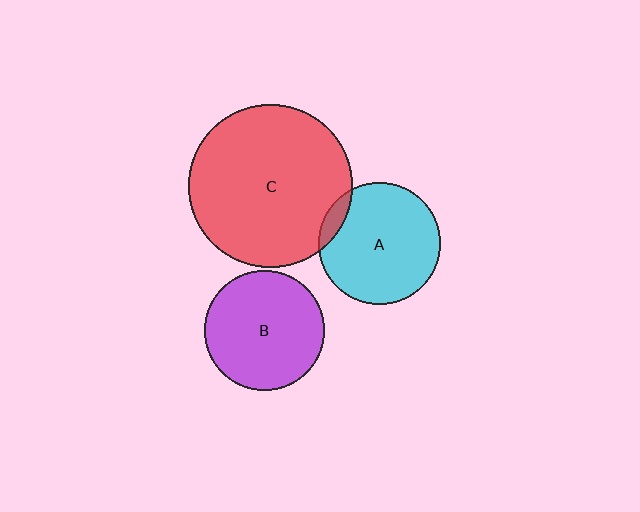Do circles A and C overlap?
Yes.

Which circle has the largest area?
Circle C (red).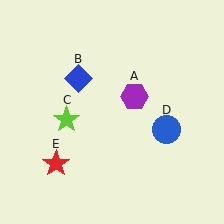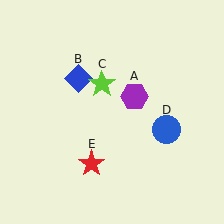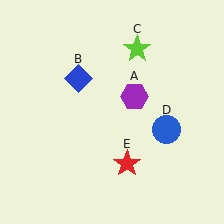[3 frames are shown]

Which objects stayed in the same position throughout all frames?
Purple hexagon (object A) and blue diamond (object B) and blue circle (object D) remained stationary.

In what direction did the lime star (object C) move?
The lime star (object C) moved up and to the right.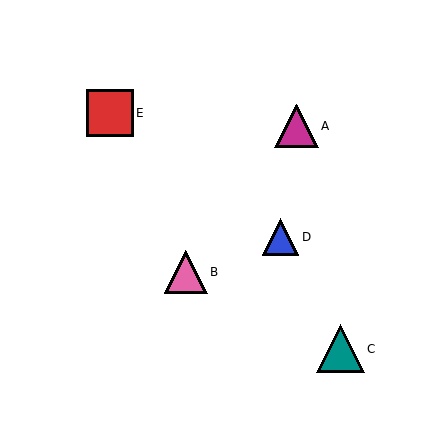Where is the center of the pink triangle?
The center of the pink triangle is at (186, 272).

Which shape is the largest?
The teal triangle (labeled C) is the largest.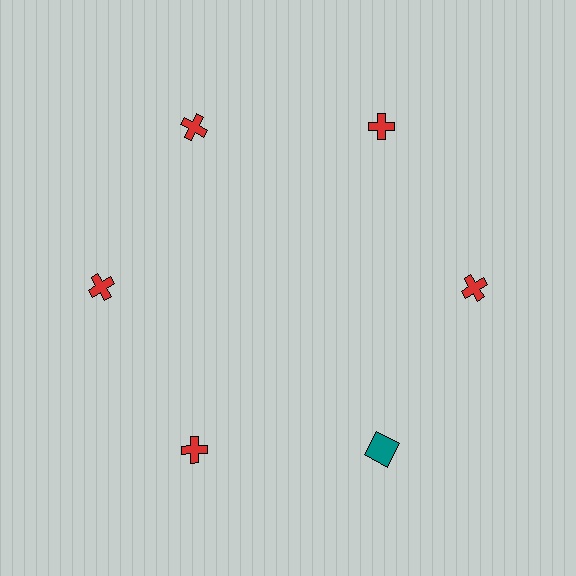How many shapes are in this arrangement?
There are 6 shapes arranged in a ring pattern.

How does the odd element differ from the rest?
It differs in both color (teal instead of red) and shape (square instead of cross).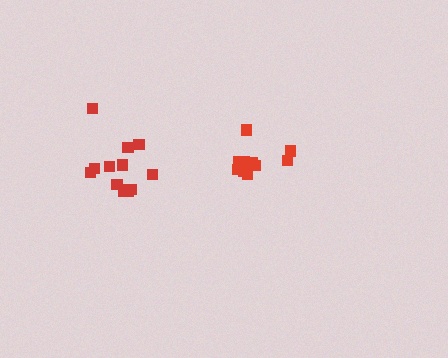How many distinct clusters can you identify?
There are 2 distinct clusters.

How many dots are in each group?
Group 1: 13 dots, Group 2: 11 dots (24 total).